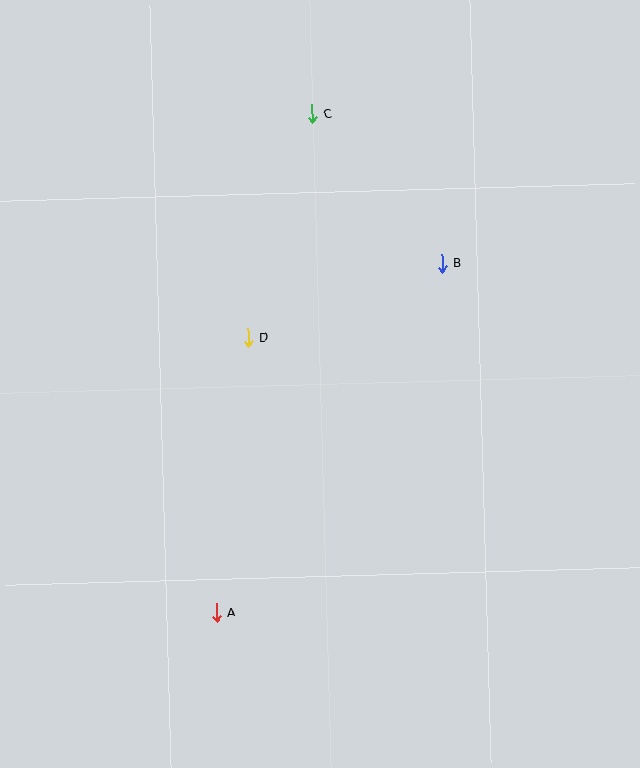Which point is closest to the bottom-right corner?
Point A is closest to the bottom-right corner.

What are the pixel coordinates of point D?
Point D is at (248, 338).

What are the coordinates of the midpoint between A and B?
The midpoint between A and B is at (329, 438).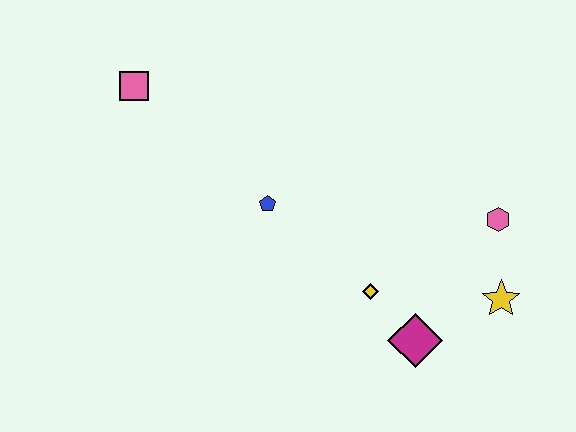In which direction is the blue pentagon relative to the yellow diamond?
The blue pentagon is to the left of the yellow diamond.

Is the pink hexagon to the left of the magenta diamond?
No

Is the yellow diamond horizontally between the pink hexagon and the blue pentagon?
Yes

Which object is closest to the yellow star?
The pink hexagon is closest to the yellow star.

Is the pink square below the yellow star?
No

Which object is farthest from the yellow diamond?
The pink square is farthest from the yellow diamond.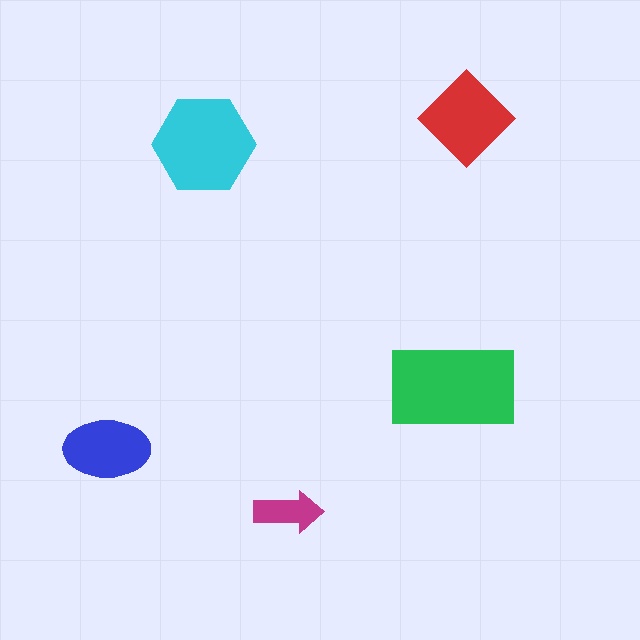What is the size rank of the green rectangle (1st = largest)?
1st.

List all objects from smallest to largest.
The magenta arrow, the blue ellipse, the red diamond, the cyan hexagon, the green rectangle.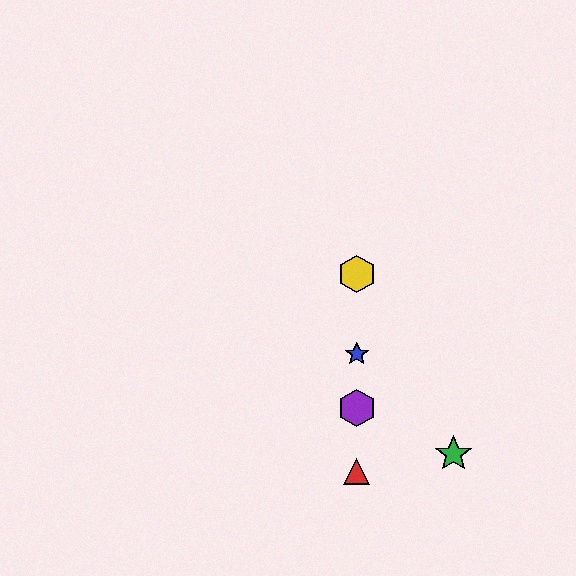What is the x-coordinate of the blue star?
The blue star is at x≈357.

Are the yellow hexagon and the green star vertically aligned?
No, the yellow hexagon is at x≈357 and the green star is at x≈454.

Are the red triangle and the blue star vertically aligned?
Yes, both are at x≈357.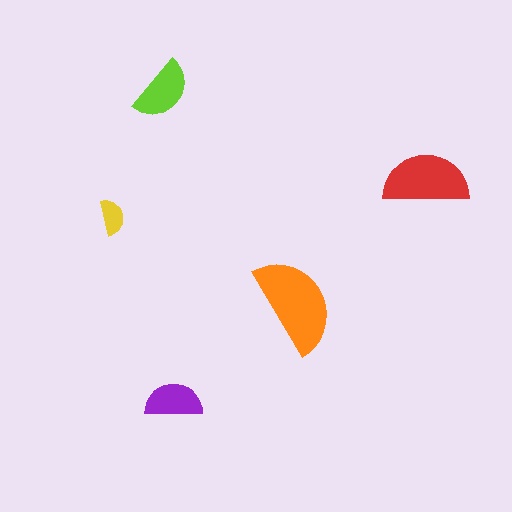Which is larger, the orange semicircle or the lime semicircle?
The orange one.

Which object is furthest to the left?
The yellow semicircle is leftmost.